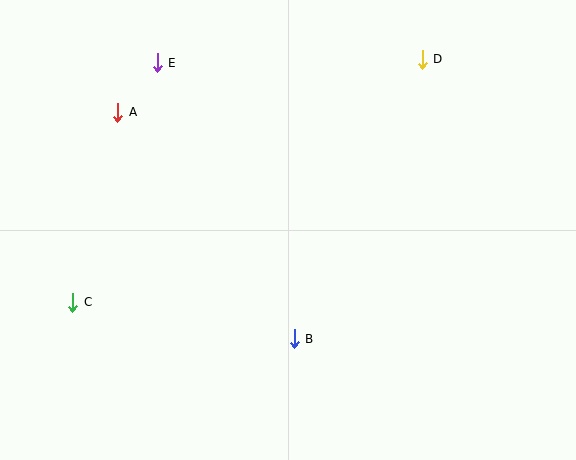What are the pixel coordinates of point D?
Point D is at (422, 59).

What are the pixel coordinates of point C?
Point C is at (73, 302).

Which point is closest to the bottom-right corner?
Point B is closest to the bottom-right corner.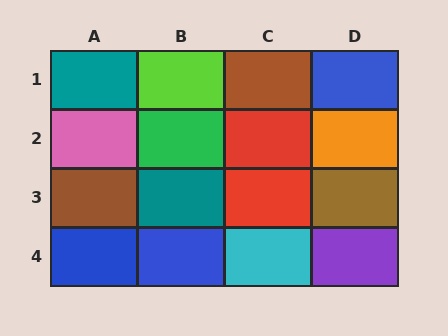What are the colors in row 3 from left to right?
Brown, teal, red, brown.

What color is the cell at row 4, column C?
Cyan.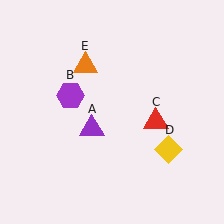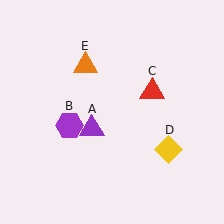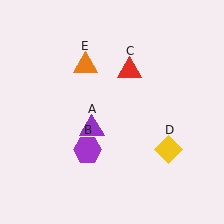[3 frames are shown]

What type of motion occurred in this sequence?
The purple hexagon (object B), red triangle (object C) rotated counterclockwise around the center of the scene.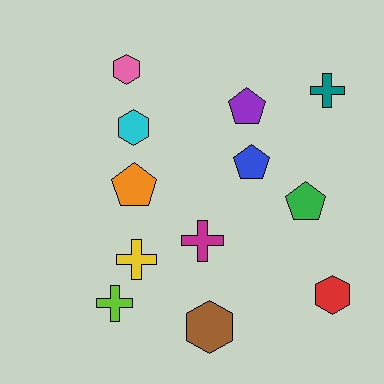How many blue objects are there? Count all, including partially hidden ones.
There is 1 blue object.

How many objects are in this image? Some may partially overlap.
There are 12 objects.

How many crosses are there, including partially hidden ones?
There are 4 crosses.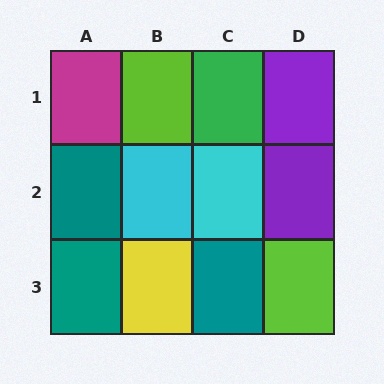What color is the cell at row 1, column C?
Green.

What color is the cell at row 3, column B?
Yellow.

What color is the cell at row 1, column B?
Lime.